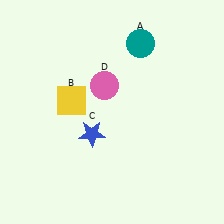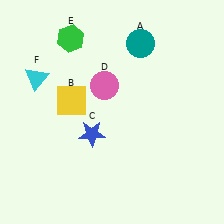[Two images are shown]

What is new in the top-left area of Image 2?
A cyan triangle (F) was added in the top-left area of Image 2.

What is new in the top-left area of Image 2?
A green hexagon (E) was added in the top-left area of Image 2.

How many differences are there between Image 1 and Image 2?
There are 2 differences between the two images.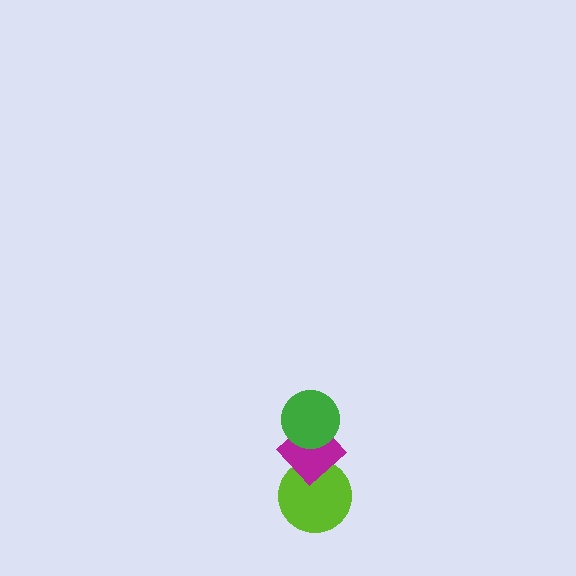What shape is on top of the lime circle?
The magenta diamond is on top of the lime circle.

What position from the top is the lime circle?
The lime circle is 3rd from the top.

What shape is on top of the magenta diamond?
The green circle is on top of the magenta diamond.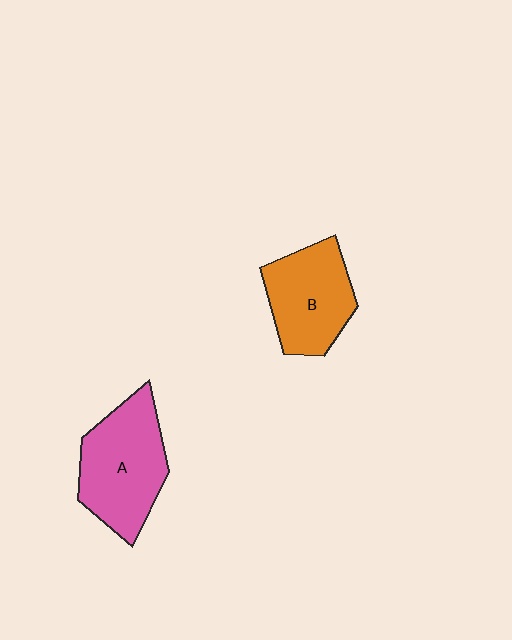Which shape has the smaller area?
Shape B (orange).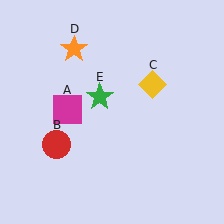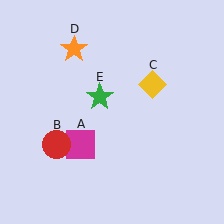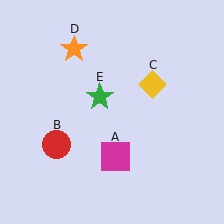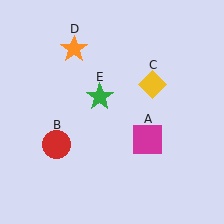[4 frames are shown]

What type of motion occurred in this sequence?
The magenta square (object A) rotated counterclockwise around the center of the scene.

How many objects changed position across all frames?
1 object changed position: magenta square (object A).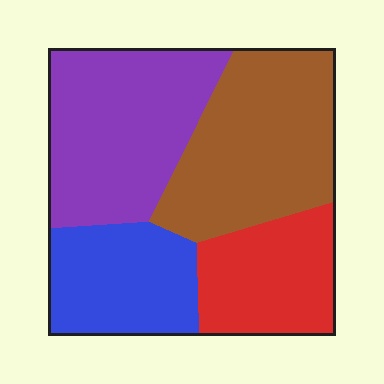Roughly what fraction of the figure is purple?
Purple takes up between a sixth and a third of the figure.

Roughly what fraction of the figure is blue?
Blue takes up about one fifth (1/5) of the figure.